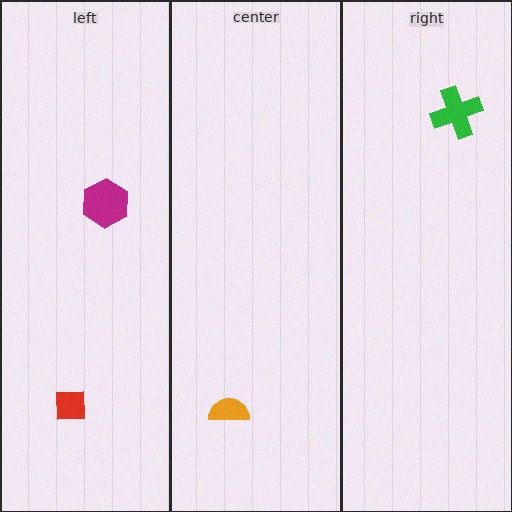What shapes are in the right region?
The green cross.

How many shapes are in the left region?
2.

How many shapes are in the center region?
1.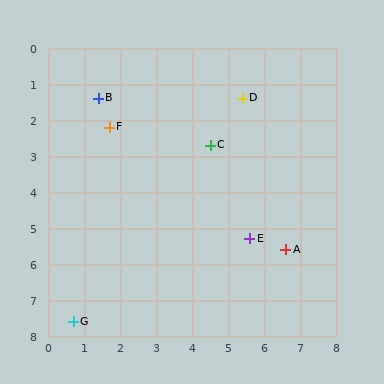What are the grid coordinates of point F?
Point F is at approximately (1.7, 2.2).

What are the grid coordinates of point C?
Point C is at approximately (4.5, 2.7).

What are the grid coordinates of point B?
Point B is at approximately (1.4, 1.4).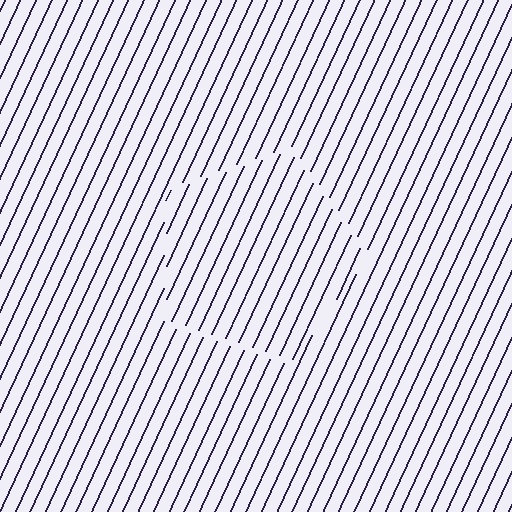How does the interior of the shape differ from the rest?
The interior of the shape contains the same grating, shifted by half a period — the contour is defined by the phase discontinuity where line-ends from the inner and outer gratings abut.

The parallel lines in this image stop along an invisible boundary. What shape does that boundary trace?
An illusory pentagon. The interior of the shape contains the same grating, shifted by half a period — the contour is defined by the phase discontinuity where line-ends from the inner and outer gratings abut.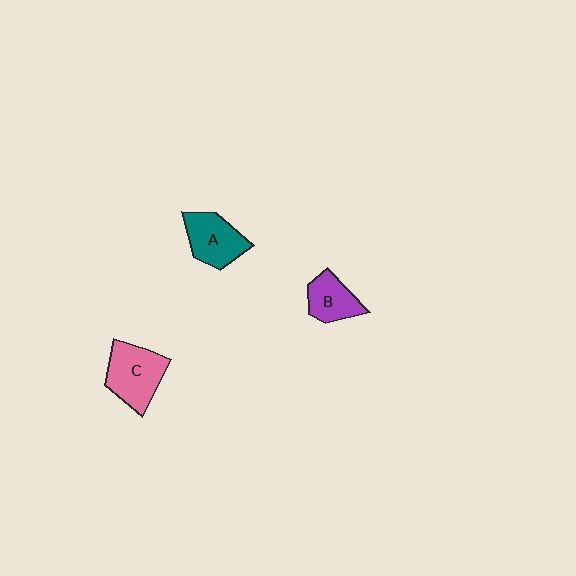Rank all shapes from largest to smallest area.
From largest to smallest: C (pink), A (teal), B (purple).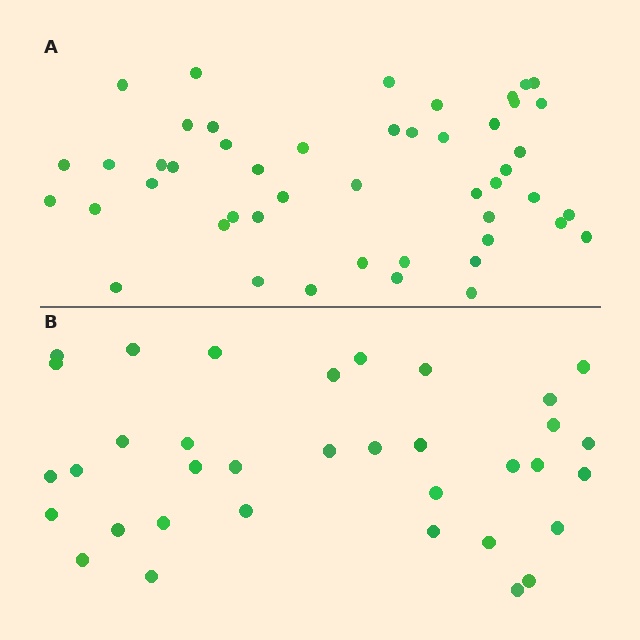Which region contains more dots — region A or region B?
Region A (the top region) has more dots.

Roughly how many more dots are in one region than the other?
Region A has approximately 15 more dots than region B.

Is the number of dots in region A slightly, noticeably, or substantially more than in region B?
Region A has noticeably more, but not dramatically so. The ratio is roughly 1.4 to 1.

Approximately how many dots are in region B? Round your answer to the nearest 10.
About 40 dots. (The exact count is 35, which rounds to 40.)